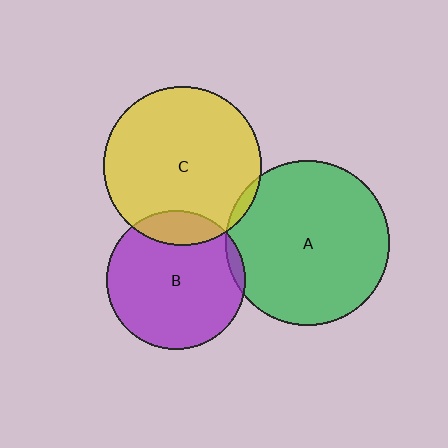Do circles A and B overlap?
Yes.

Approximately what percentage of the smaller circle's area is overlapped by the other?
Approximately 5%.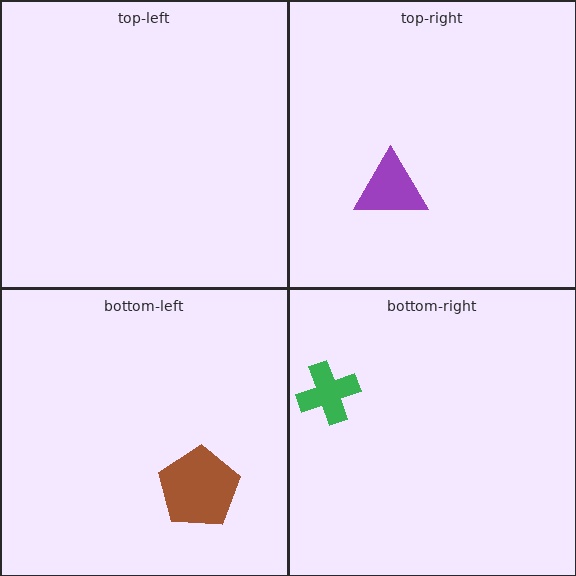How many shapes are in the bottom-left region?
1.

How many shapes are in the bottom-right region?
1.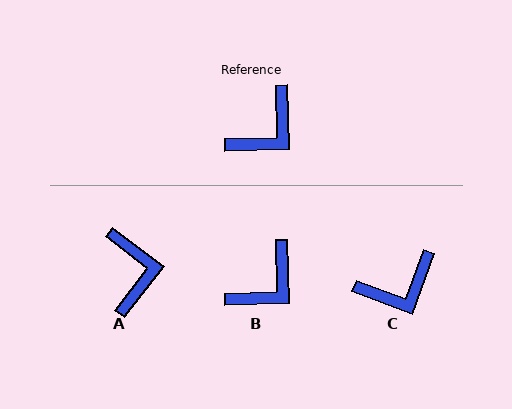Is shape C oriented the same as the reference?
No, it is off by about 22 degrees.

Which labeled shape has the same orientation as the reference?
B.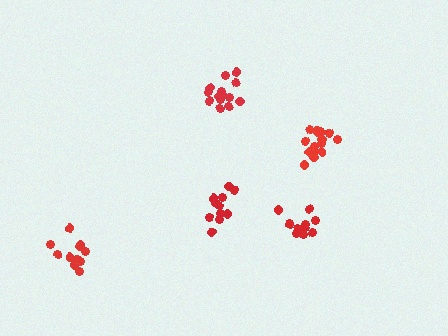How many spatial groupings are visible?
There are 5 spatial groupings.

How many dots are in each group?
Group 1: 11 dots, Group 2: 14 dots, Group 3: 11 dots, Group 4: 17 dots, Group 5: 11 dots (64 total).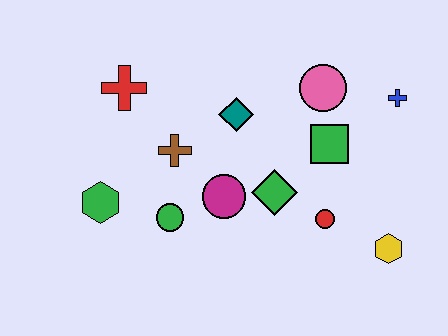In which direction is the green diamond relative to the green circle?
The green diamond is to the right of the green circle.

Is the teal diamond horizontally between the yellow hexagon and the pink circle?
No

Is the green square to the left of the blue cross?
Yes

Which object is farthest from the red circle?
The red cross is farthest from the red circle.